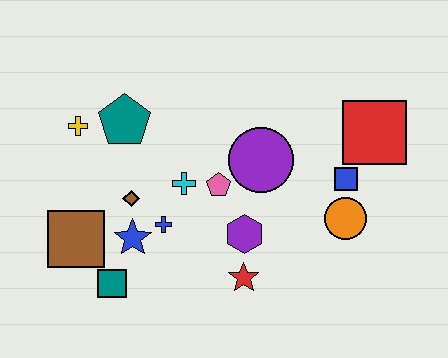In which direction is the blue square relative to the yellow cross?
The blue square is to the right of the yellow cross.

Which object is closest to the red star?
The purple hexagon is closest to the red star.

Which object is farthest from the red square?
The brown square is farthest from the red square.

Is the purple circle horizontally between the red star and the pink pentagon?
No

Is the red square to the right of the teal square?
Yes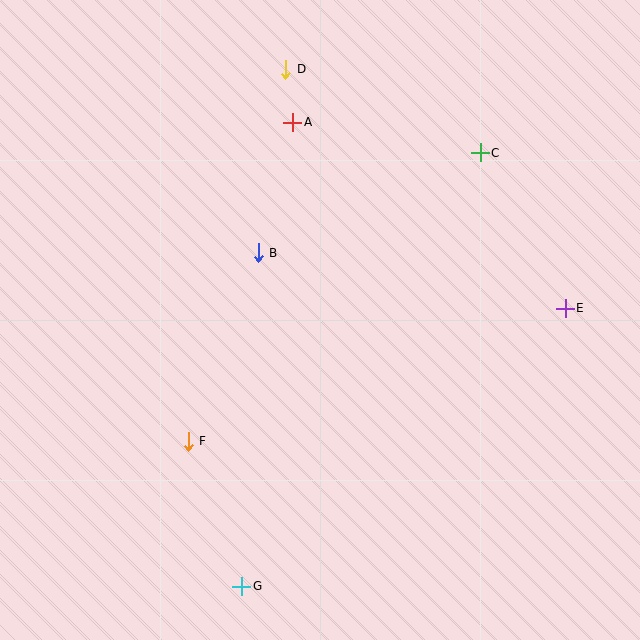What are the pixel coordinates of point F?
Point F is at (188, 441).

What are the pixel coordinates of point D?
Point D is at (286, 69).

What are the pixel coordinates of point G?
Point G is at (242, 586).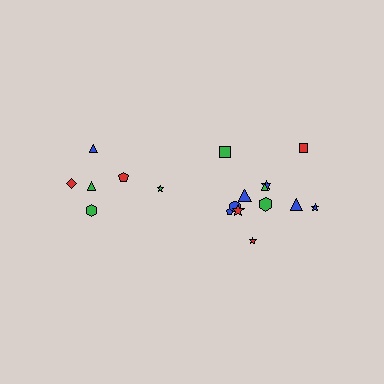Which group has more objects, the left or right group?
The right group.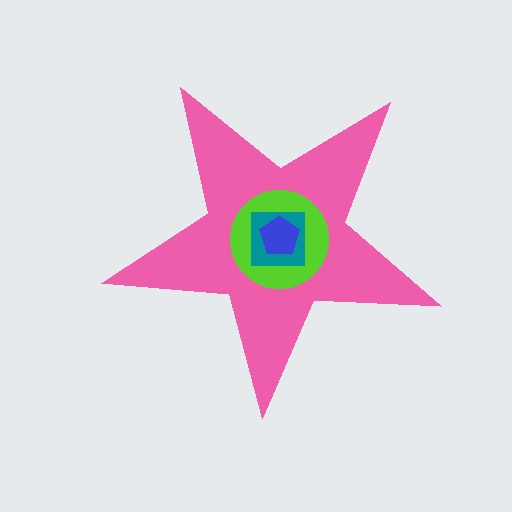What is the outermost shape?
The pink star.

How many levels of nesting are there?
4.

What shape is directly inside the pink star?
The lime circle.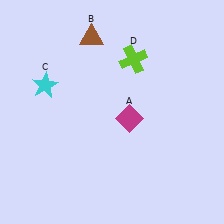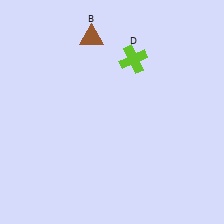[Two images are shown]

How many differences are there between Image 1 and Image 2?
There are 2 differences between the two images.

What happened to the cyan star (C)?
The cyan star (C) was removed in Image 2. It was in the top-left area of Image 1.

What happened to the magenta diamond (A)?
The magenta diamond (A) was removed in Image 2. It was in the bottom-right area of Image 1.